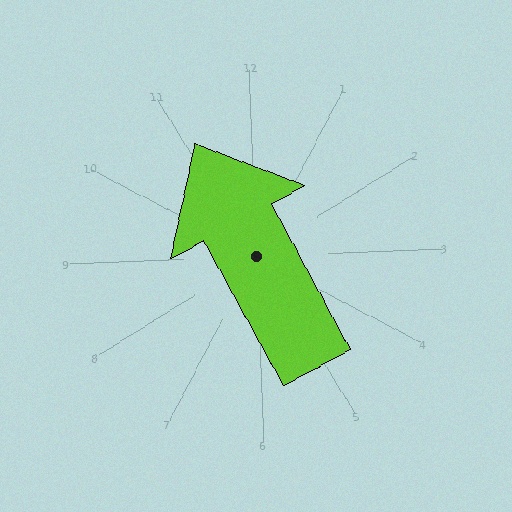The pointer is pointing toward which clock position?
Roughly 11 o'clock.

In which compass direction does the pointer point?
Northwest.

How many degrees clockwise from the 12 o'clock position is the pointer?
Approximately 334 degrees.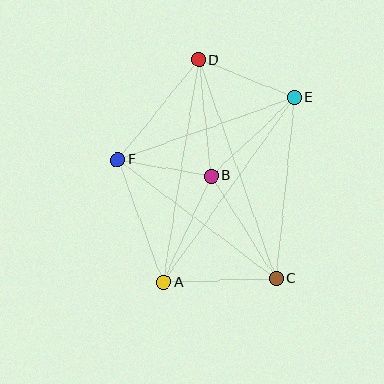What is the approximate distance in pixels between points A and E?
The distance between A and E is approximately 227 pixels.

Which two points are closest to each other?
Points B and F are closest to each other.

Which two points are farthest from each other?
Points C and D are farthest from each other.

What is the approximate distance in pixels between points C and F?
The distance between C and F is approximately 198 pixels.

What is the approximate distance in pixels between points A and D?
The distance between A and D is approximately 226 pixels.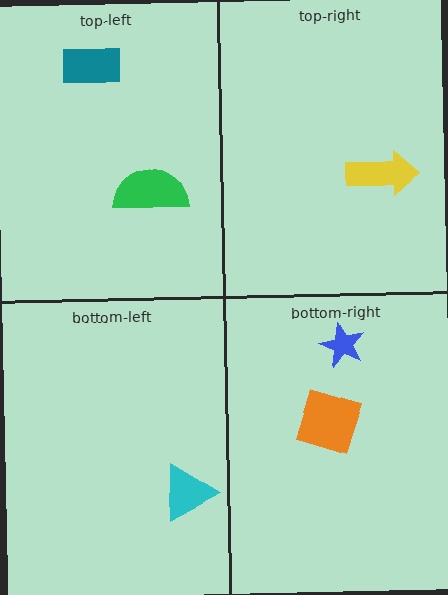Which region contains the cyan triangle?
The bottom-left region.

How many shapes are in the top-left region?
2.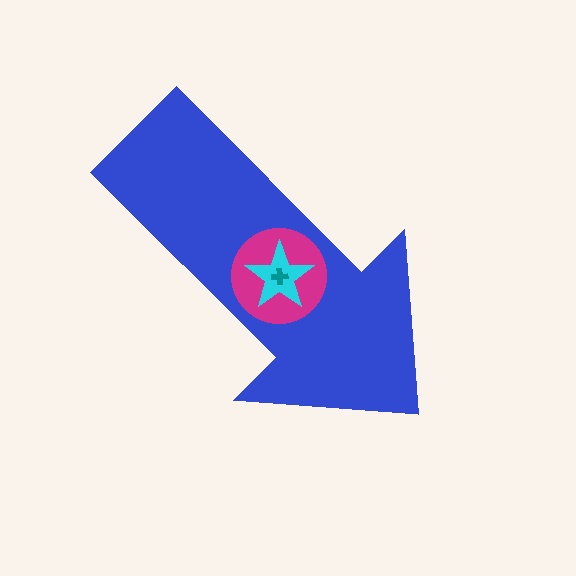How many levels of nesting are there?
4.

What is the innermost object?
The teal cross.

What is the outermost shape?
The blue arrow.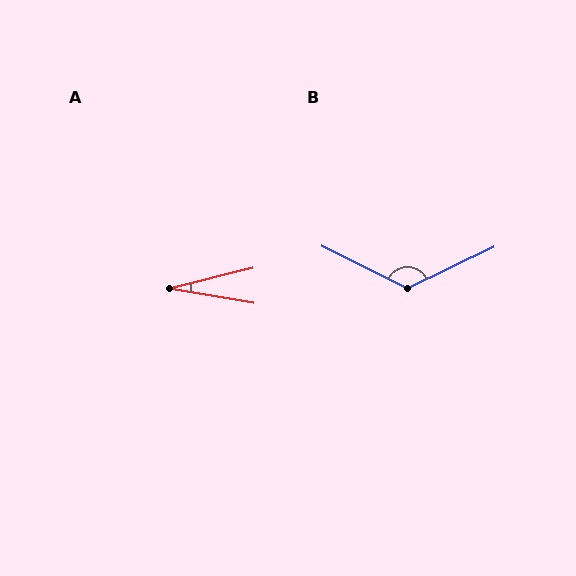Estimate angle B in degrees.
Approximately 128 degrees.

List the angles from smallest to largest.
A (23°), B (128°).